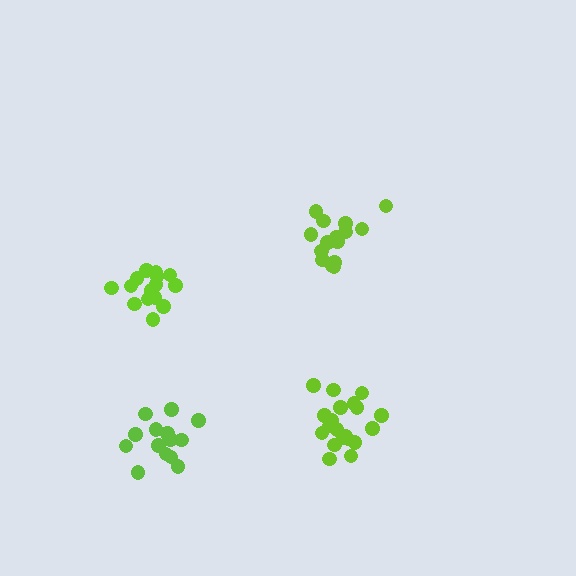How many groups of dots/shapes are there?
There are 4 groups.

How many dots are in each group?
Group 1: 15 dots, Group 2: 16 dots, Group 3: 15 dots, Group 4: 20 dots (66 total).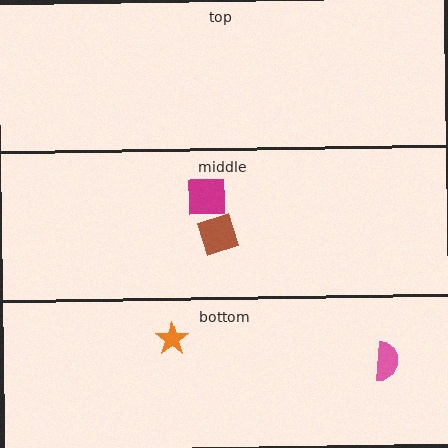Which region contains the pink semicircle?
The bottom region.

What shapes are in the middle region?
The brown diamond, the magenta square.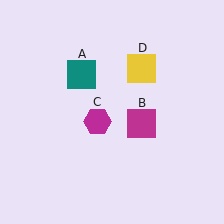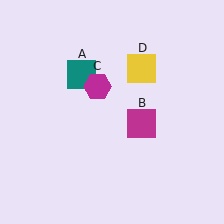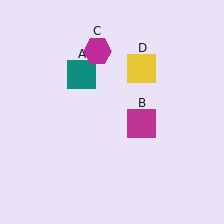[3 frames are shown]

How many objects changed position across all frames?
1 object changed position: magenta hexagon (object C).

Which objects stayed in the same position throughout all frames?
Teal square (object A) and magenta square (object B) and yellow square (object D) remained stationary.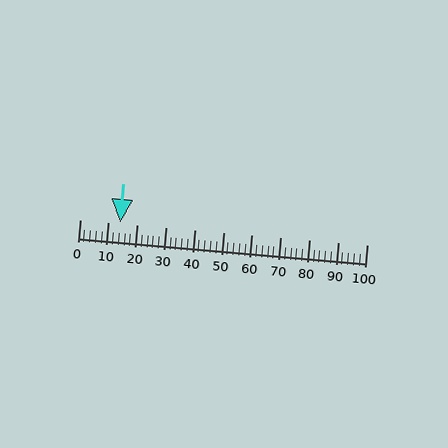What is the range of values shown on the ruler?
The ruler shows values from 0 to 100.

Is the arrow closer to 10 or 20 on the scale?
The arrow is closer to 10.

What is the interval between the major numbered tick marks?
The major tick marks are spaced 10 units apart.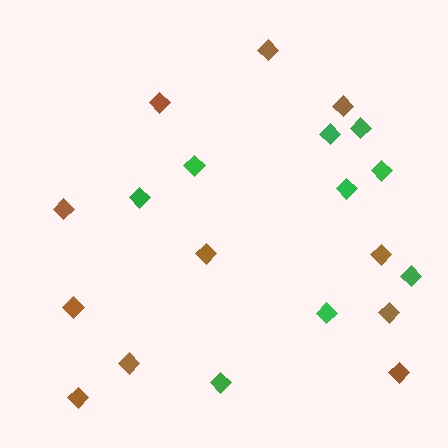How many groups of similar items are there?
There are 2 groups: one group of brown diamonds (11) and one group of green diamonds (9).